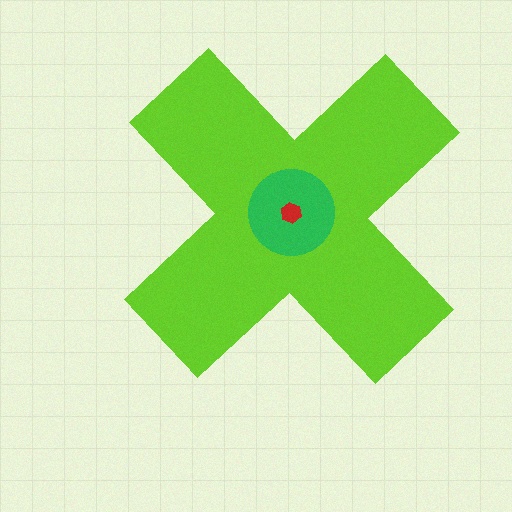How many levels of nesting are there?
3.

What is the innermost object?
The red hexagon.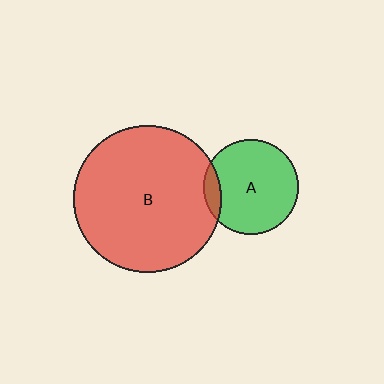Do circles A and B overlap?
Yes.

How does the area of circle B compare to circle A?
Approximately 2.4 times.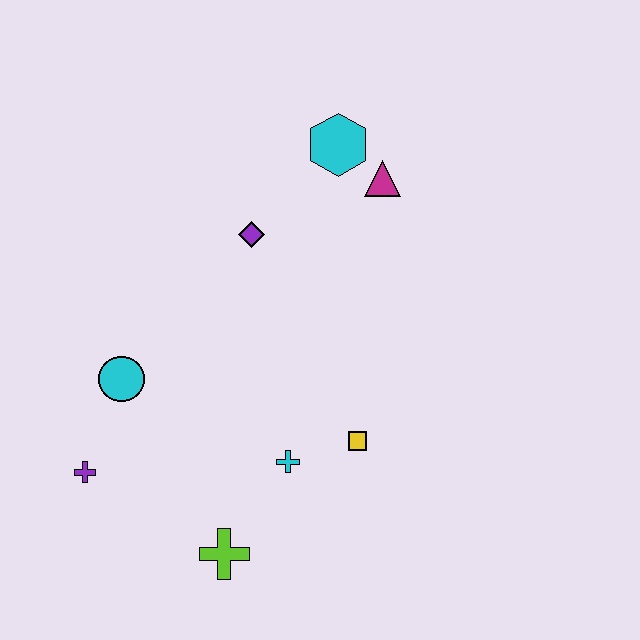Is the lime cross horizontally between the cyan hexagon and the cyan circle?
Yes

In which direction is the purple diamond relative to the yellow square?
The purple diamond is above the yellow square.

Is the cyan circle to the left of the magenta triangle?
Yes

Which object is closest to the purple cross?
The cyan circle is closest to the purple cross.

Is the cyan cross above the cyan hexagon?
No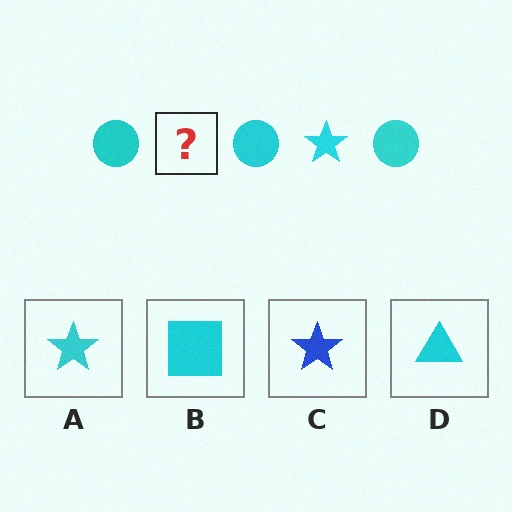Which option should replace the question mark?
Option A.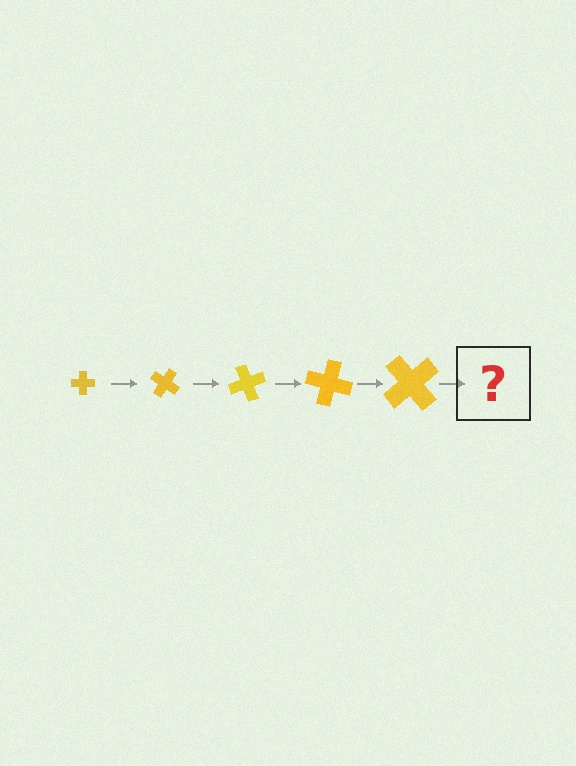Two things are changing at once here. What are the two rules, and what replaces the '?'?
The two rules are that the cross grows larger each step and it rotates 35 degrees each step. The '?' should be a cross, larger than the previous one and rotated 175 degrees from the start.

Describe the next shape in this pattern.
It should be a cross, larger than the previous one and rotated 175 degrees from the start.